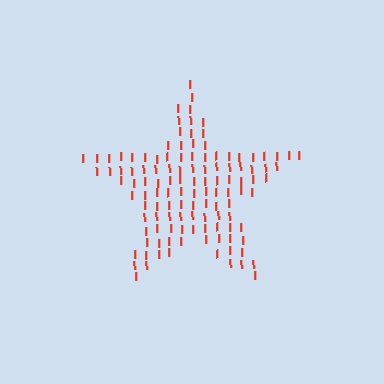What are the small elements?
The small elements are letter I's.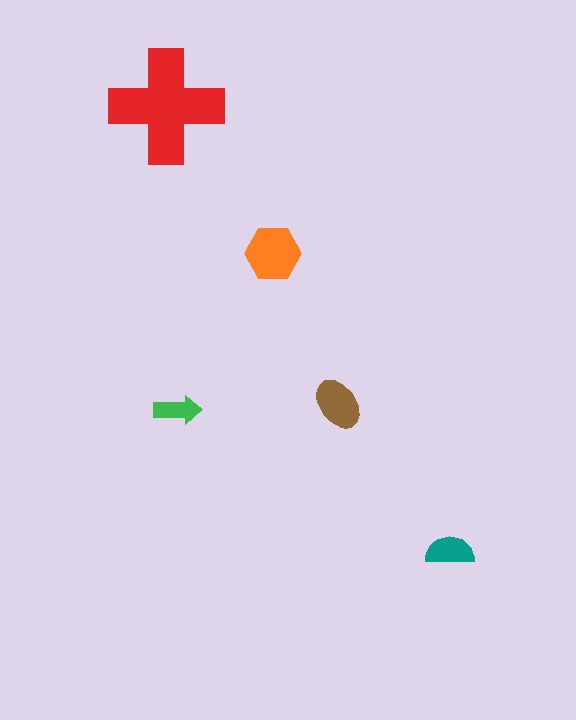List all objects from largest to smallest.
The red cross, the orange hexagon, the brown ellipse, the teal semicircle, the green arrow.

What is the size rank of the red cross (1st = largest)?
1st.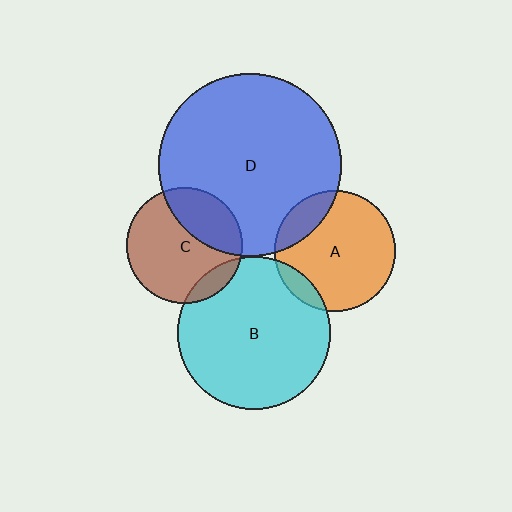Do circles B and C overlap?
Yes.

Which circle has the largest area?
Circle D (blue).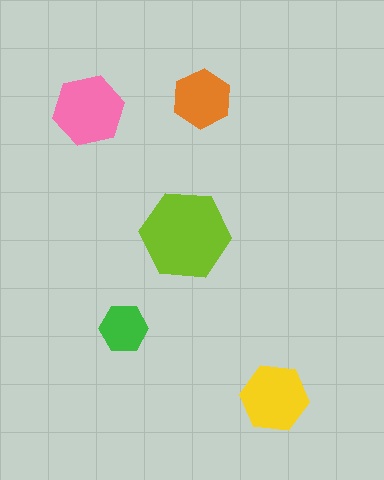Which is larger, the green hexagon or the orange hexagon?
The orange one.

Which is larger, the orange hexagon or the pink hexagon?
The pink one.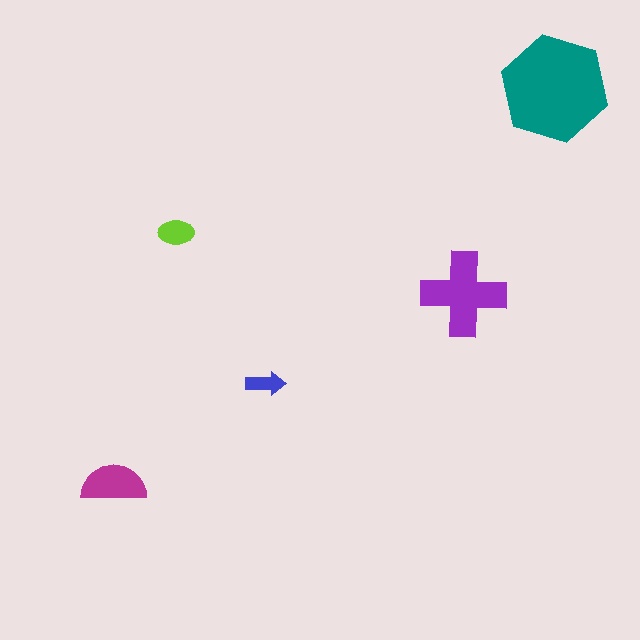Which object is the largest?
The teal hexagon.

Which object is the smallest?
The blue arrow.